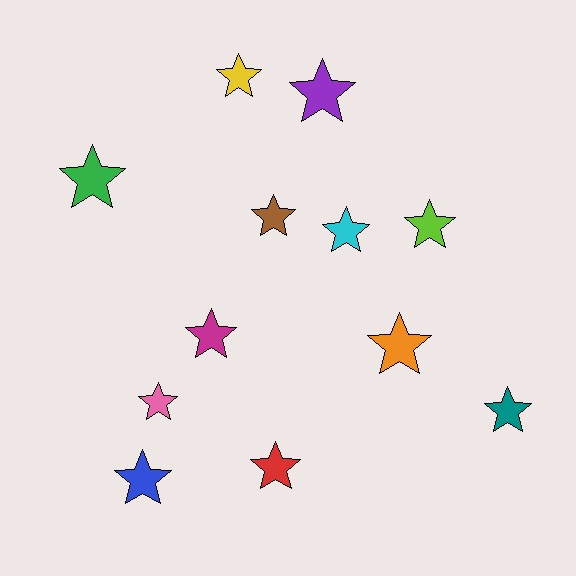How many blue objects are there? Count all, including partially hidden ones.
There is 1 blue object.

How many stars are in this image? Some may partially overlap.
There are 12 stars.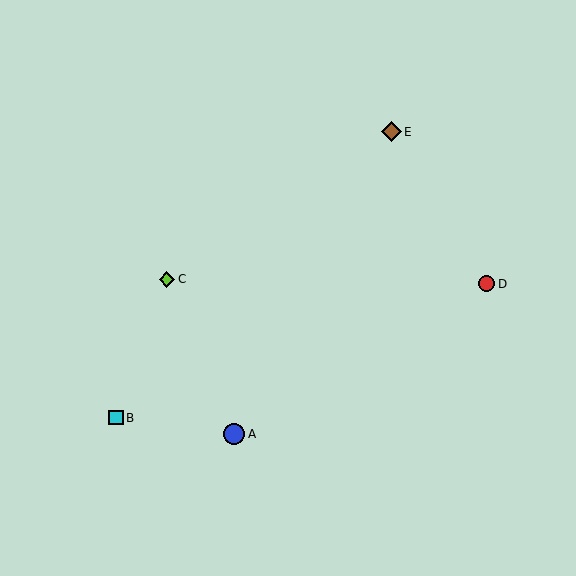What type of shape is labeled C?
Shape C is a lime diamond.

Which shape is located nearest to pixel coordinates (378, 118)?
The brown diamond (labeled E) at (391, 132) is nearest to that location.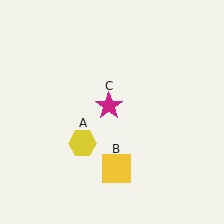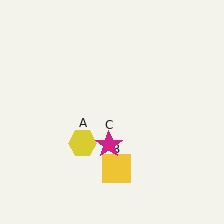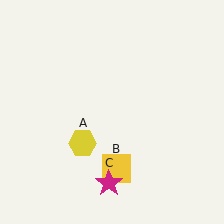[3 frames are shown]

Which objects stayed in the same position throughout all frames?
Yellow hexagon (object A) and yellow square (object B) remained stationary.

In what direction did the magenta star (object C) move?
The magenta star (object C) moved down.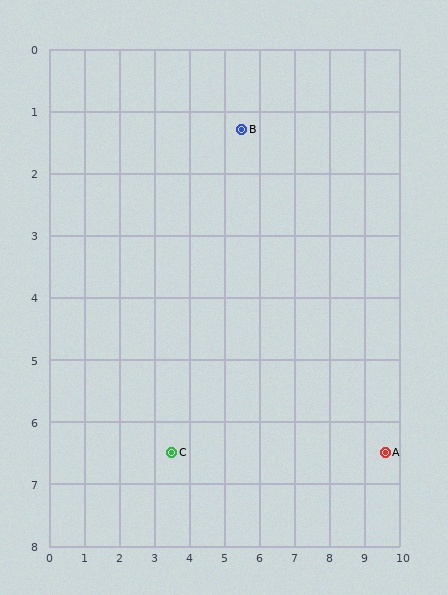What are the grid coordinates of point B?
Point B is at approximately (5.5, 1.3).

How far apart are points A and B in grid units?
Points A and B are about 6.6 grid units apart.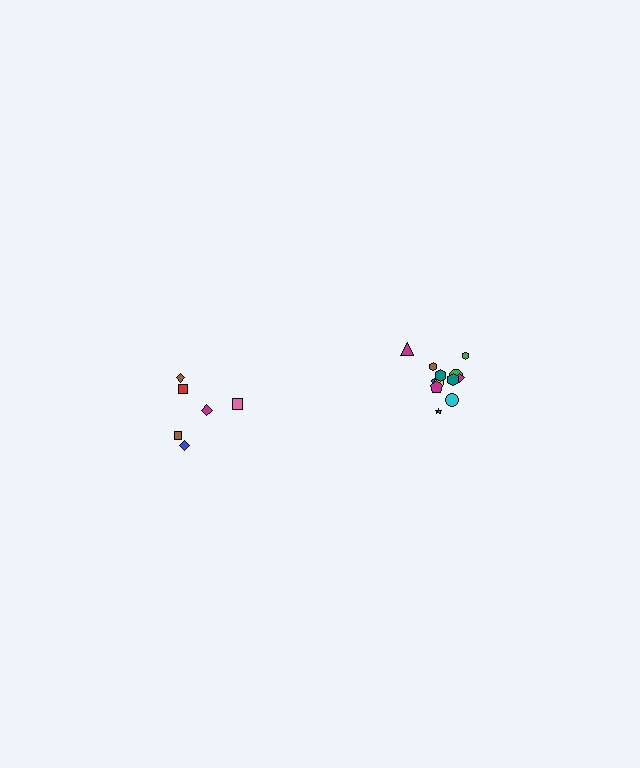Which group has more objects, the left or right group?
The right group.